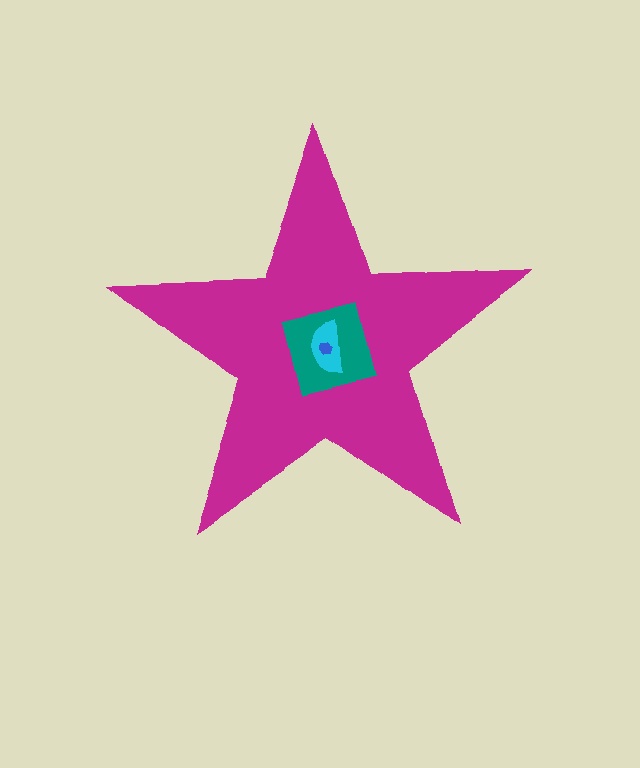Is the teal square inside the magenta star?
Yes.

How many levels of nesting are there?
4.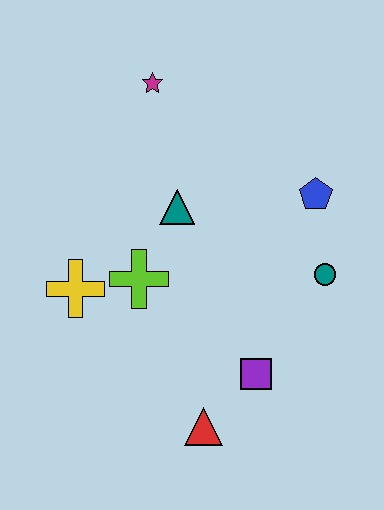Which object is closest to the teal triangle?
The lime cross is closest to the teal triangle.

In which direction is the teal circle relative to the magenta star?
The teal circle is below the magenta star.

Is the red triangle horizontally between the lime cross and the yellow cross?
No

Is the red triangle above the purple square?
No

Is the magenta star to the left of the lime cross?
No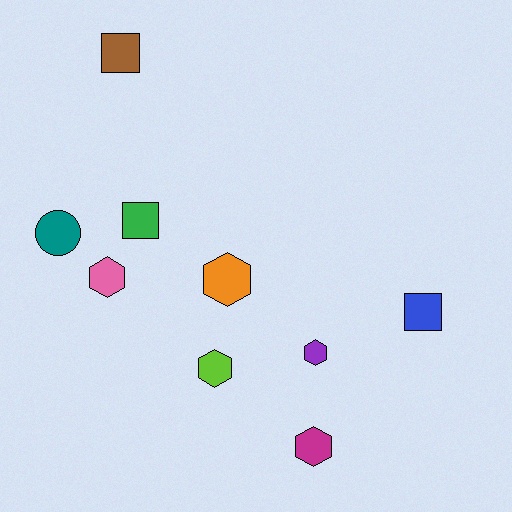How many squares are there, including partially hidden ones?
There are 3 squares.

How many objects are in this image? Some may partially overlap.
There are 9 objects.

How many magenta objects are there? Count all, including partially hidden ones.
There is 1 magenta object.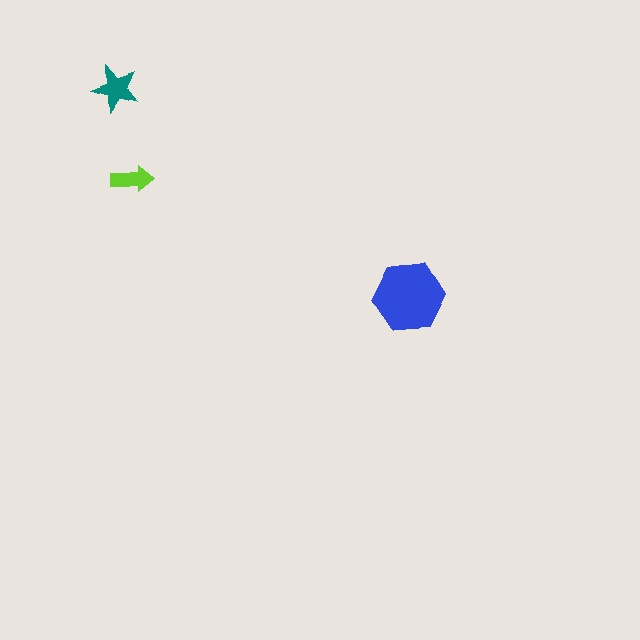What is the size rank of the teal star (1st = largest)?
2nd.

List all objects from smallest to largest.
The lime arrow, the teal star, the blue hexagon.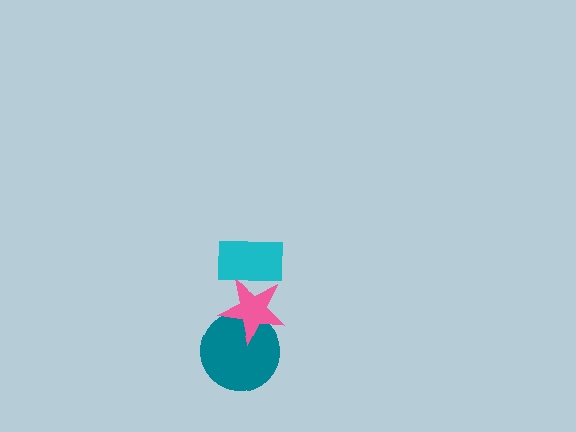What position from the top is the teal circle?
The teal circle is 3rd from the top.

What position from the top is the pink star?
The pink star is 2nd from the top.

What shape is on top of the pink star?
The cyan rectangle is on top of the pink star.